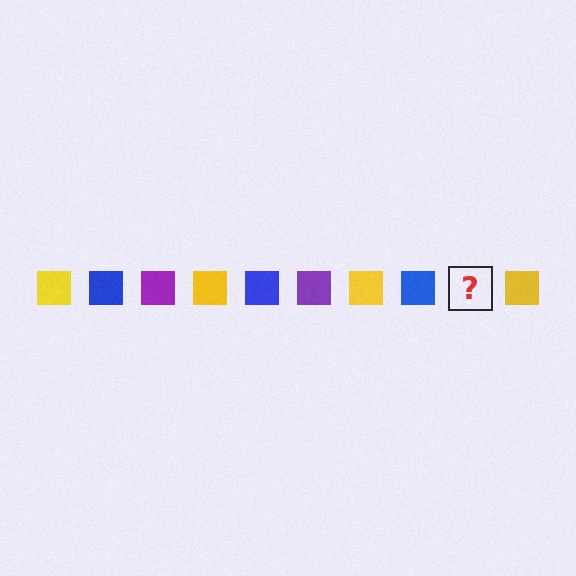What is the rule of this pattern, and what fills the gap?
The rule is that the pattern cycles through yellow, blue, purple squares. The gap should be filled with a purple square.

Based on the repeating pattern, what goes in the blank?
The blank should be a purple square.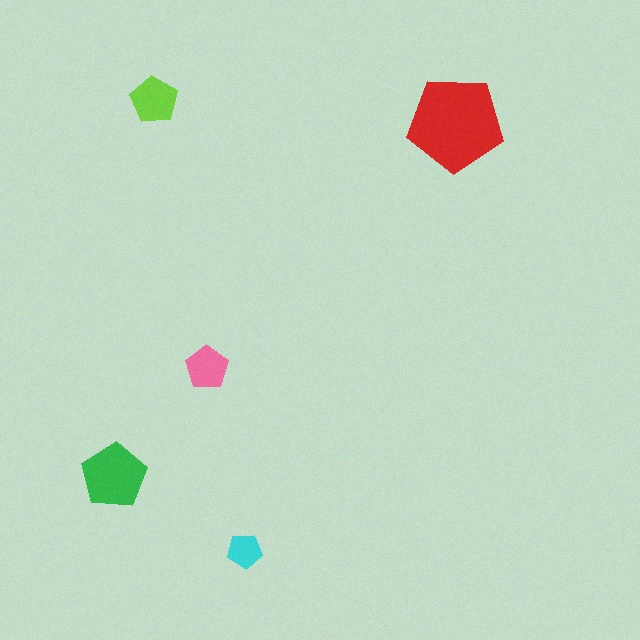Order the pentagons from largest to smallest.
the red one, the green one, the lime one, the pink one, the cyan one.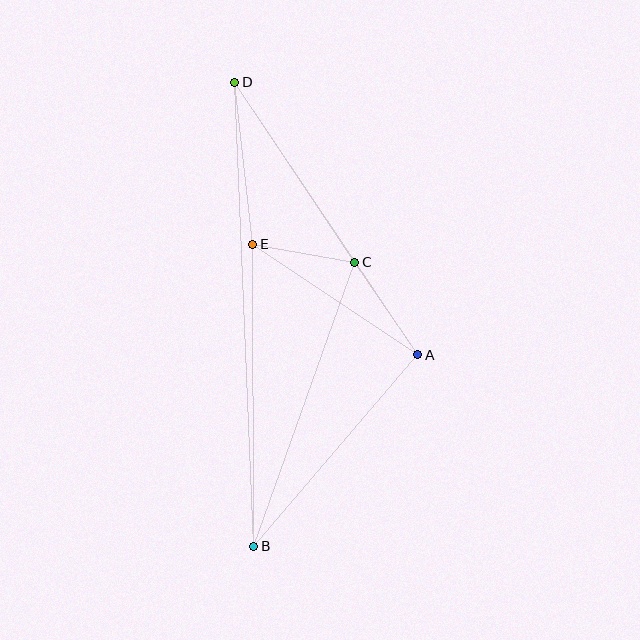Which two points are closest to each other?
Points C and E are closest to each other.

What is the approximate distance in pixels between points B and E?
The distance between B and E is approximately 302 pixels.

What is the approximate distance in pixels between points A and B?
The distance between A and B is approximately 252 pixels.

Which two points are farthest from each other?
Points B and D are farthest from each other.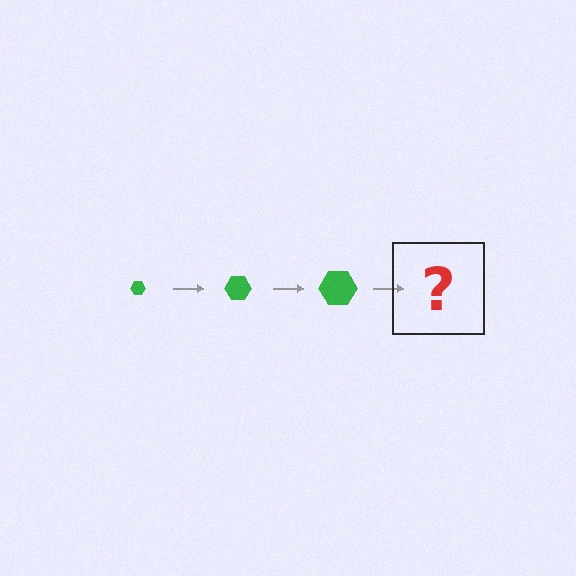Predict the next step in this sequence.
The next step is a green hexagon, larger than the previous one.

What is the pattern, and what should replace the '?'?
The pattern is that the hexagon gets progressively larger each step. The '?' should be a green hexagon, larger than the previous one.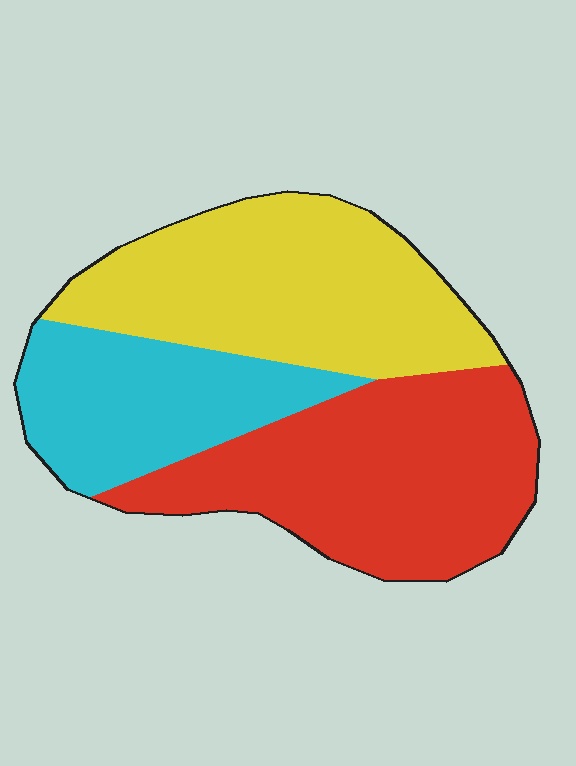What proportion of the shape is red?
Red takes up about three eighths (3/8) of the shape.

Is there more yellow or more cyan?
Yellow.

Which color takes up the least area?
Cyan, at roughly 25%.